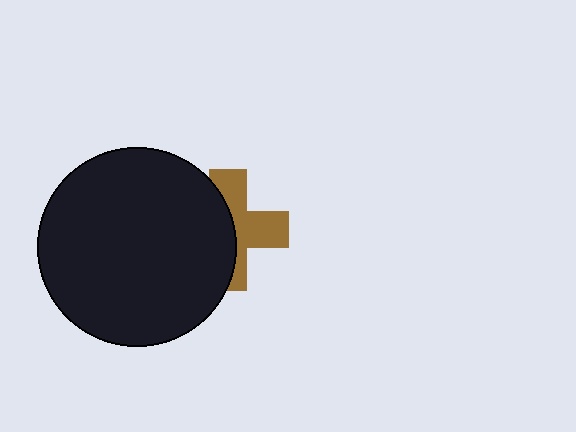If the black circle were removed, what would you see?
You would see the complete brown cross.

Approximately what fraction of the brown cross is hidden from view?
Roughly 51% of the brown cross is hidden behind the black circle.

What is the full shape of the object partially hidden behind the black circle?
The partially hidden object is a brown cross.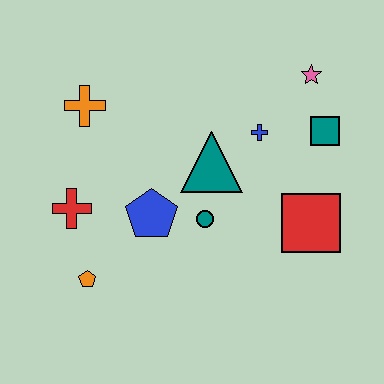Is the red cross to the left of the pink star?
Yes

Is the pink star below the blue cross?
No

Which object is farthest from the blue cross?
The orange pentagon is farthest from the blue cross.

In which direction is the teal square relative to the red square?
The teal square is above the red square.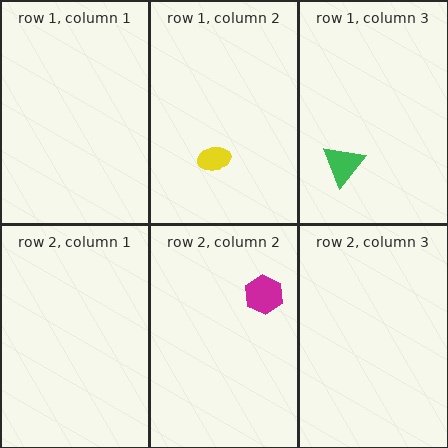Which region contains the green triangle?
The row 1, column 3 region.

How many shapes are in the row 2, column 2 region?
1.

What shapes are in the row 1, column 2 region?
The yellow ellipse.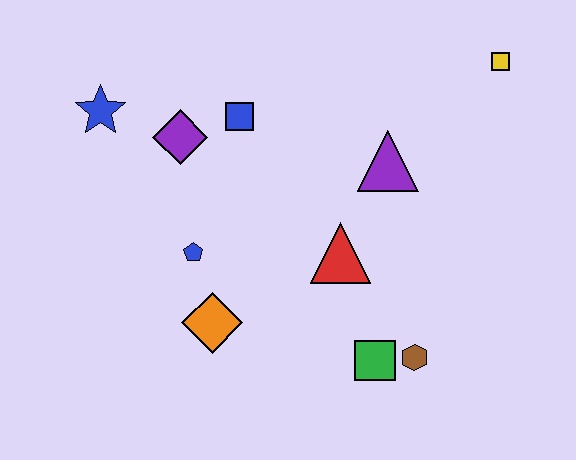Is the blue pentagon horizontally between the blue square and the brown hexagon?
No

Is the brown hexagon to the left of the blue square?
No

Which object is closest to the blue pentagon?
The orange diamond is closest to the blue pentagon.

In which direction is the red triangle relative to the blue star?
The red triangle is to the right of the blue star.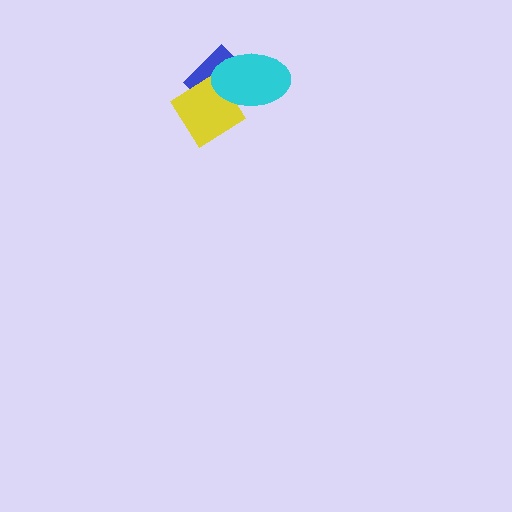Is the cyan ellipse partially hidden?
No, no other shape covers it.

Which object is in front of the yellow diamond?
The cyan ellipse is in front of the yellow diamond.